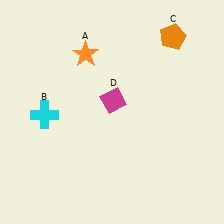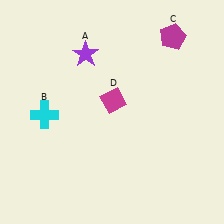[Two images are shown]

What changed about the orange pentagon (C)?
In Image 1, C is orange. In Image 2, it changed to magenta.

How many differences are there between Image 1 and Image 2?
There are 2 differences between the two images.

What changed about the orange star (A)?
In Image 1, A is orange. In Image 2, it changed to purple.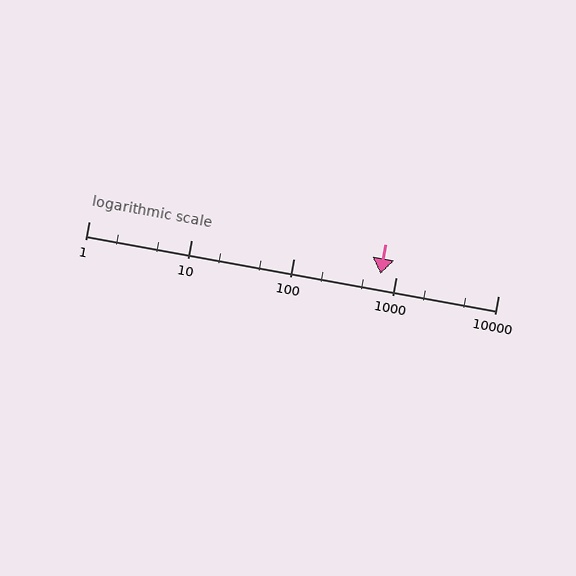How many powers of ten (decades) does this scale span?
The scale spans 4 decades, from 1 to 10000.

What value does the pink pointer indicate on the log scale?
The pointer indicates approximately 710.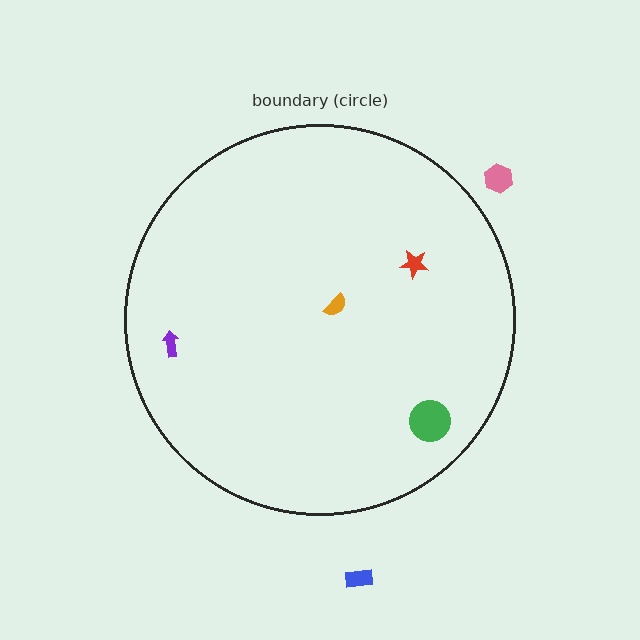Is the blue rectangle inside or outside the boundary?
Outside.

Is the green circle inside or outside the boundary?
Inside.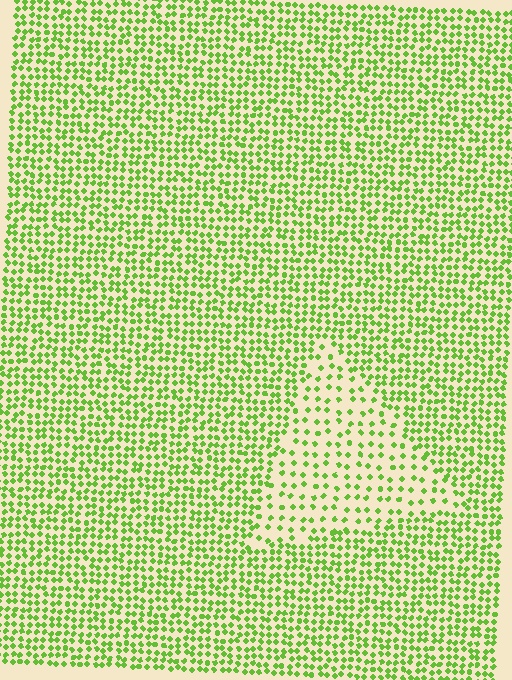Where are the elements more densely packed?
The elements are more densely packed outside the triangle boundary.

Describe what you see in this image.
The image contains small lime elements arranged at two different densities. A triangle-shaped region is visible where the elements are less densely packed than the surrounding area.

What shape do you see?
I see a triangle.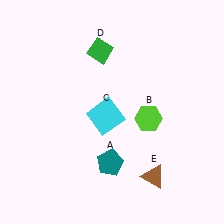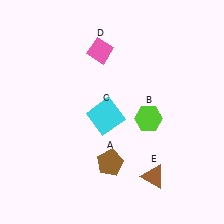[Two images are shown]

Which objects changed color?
A changed from teal to brown. D changed from green to pink.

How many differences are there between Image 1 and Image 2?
There are 2 differences between the two images.